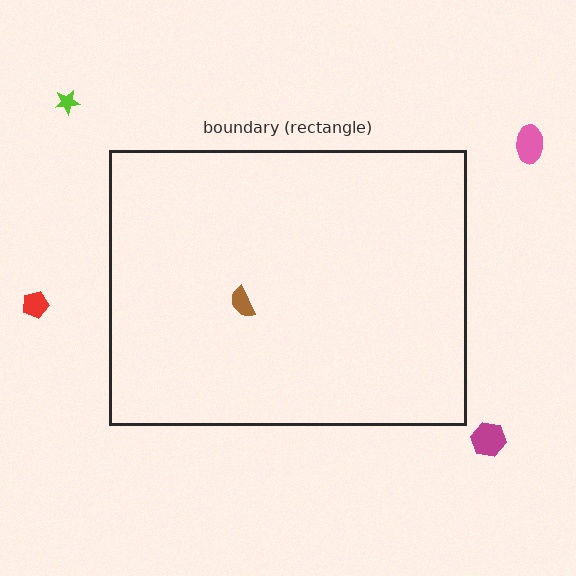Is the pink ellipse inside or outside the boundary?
Outside.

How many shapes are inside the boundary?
1 inside, 4 outside.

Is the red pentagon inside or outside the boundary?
Outside.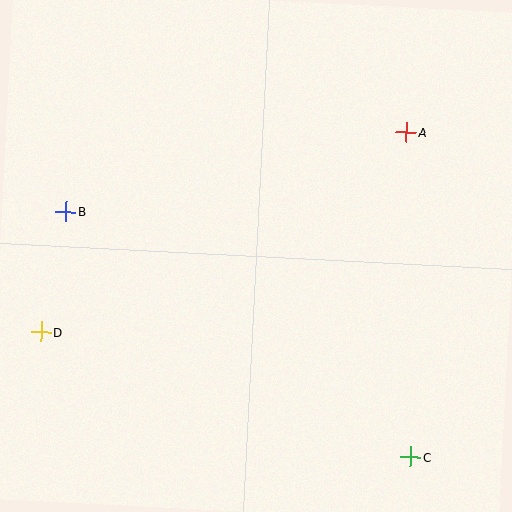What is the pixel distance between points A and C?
The distance between A and C is 325 pixels.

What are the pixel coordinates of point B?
Point B is at (66, 211).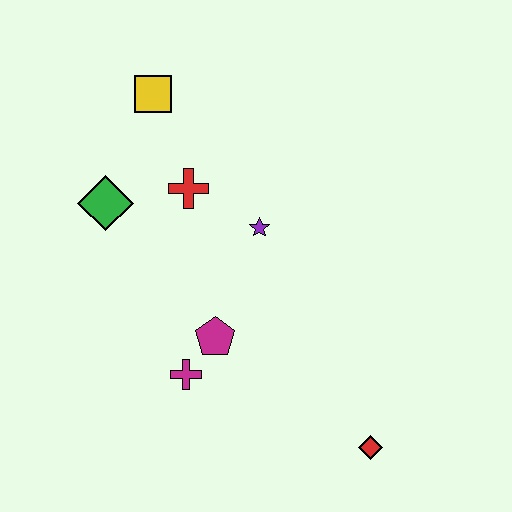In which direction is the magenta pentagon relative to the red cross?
The magenta pentagon is below the red cross.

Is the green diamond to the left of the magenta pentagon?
Yes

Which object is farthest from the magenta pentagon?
The yellow square is farthest from the magenta pentagon.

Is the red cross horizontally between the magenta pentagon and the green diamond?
Yes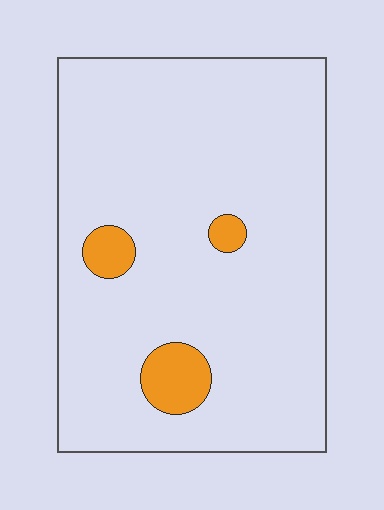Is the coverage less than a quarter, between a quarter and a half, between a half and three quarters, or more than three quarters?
Less than a quarter.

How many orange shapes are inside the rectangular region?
3.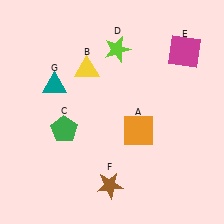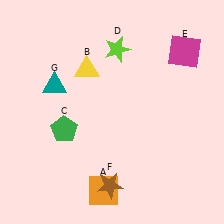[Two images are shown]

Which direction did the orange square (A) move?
The orange square (A) moved down.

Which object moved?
The orange square (A) moved down.